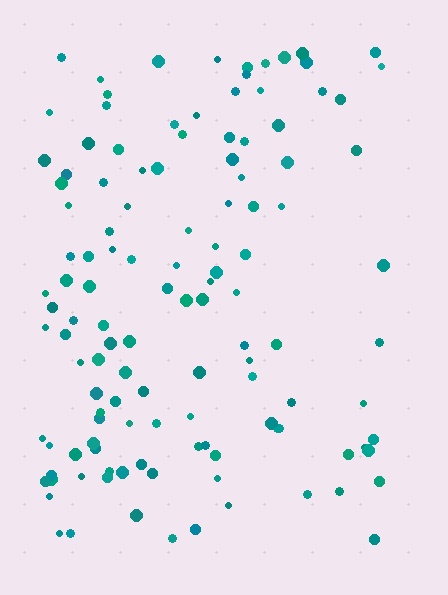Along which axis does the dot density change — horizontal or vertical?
Horizontal.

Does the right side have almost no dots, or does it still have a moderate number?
Still a moderate number, just noticeably fewer than the left.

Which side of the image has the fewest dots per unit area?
The right.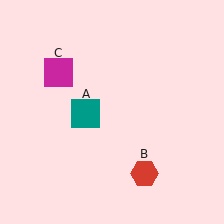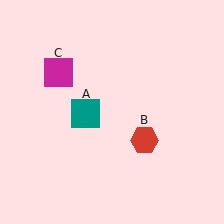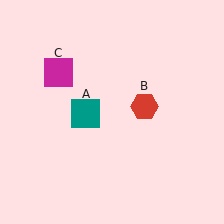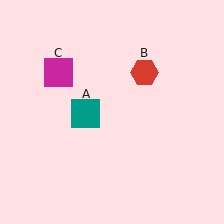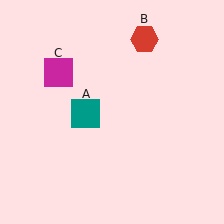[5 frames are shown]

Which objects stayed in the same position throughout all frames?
Teal square (object A) and magenta square (object C) remained stationary.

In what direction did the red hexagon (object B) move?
The red hexagon (object B) moved up.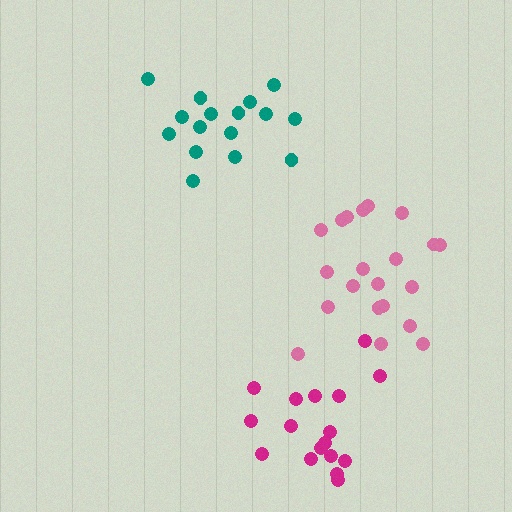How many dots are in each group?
Group 1: 21 dots, Group 2: 16 dots, Group 3: 17 dots (54 total).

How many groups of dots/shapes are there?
There are 3 groups.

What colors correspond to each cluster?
The clusters are colored: pink, teal, magenta.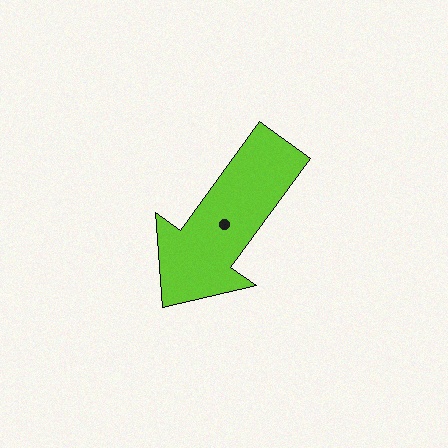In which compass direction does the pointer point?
Southwest.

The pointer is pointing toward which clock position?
Roughly 7 o'clock.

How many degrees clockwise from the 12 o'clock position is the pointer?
Approximately 216 degrees.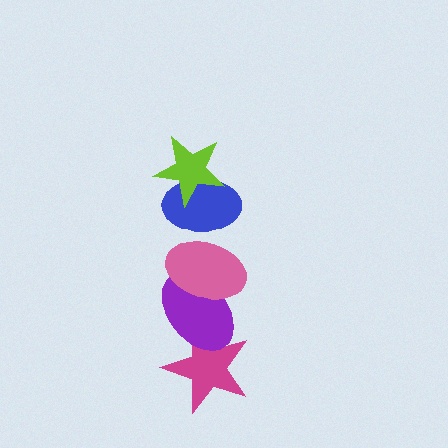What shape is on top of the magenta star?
The purple ellipse is on top of the magenta star.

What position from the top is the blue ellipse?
The blue ellipse is 2nd from the top.